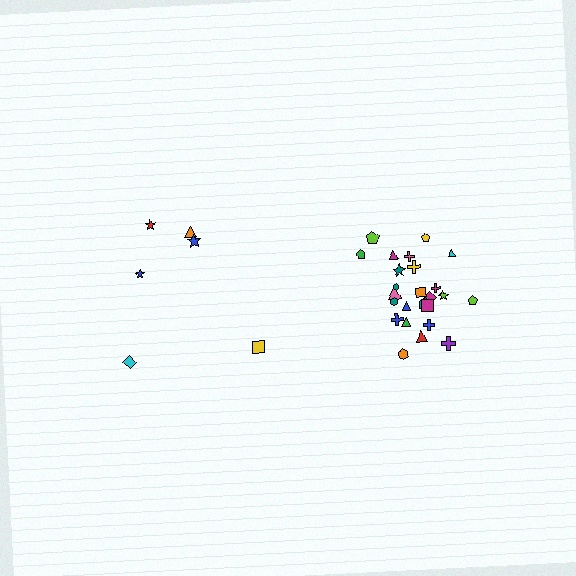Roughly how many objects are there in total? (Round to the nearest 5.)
Roughly 30 objects in total.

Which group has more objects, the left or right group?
The right group.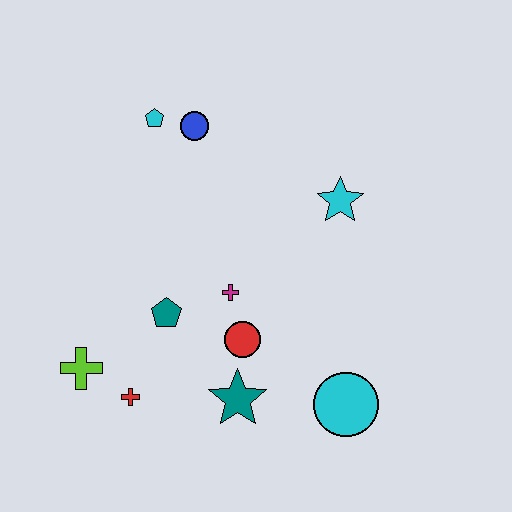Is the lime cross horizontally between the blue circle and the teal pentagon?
No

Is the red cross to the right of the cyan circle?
No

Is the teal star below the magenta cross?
Yes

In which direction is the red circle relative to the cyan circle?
The red circle is to the left of the cyan circle.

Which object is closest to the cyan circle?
The teal star is closest to the cyan circle.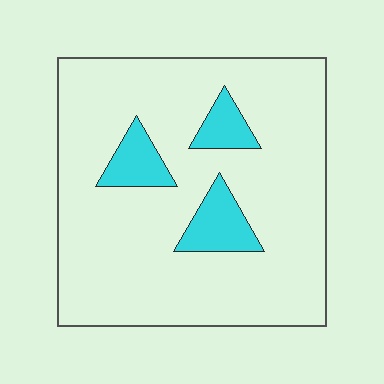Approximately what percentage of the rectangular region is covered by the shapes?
Approximately 15%.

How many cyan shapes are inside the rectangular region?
3.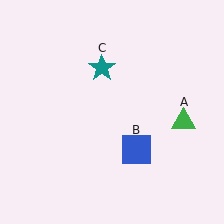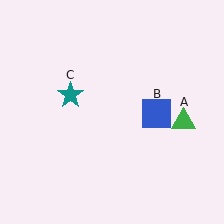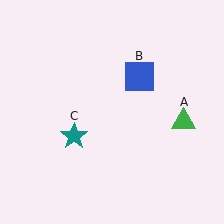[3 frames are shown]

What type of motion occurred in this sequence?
The blue square (object B), teal star (object C) rotated counterclockwise around the center of the scene.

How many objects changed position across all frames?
2 objects changed position: blue square (object B), teal star (object C).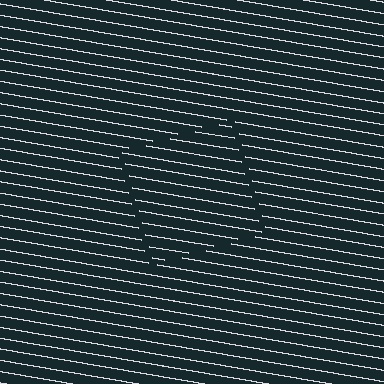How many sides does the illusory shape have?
4 sides — the line-ends trace a square.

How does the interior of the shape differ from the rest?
The interior of the shape contains the same grating, shifted by half a period — the contour is defined by the phase discontinuity where line-ends from the inner and outer gratings abut.